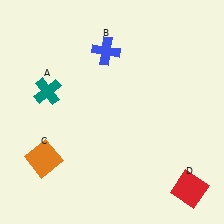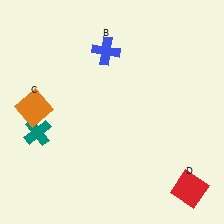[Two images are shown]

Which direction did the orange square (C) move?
The orange square (C) moved up.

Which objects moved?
The objects that moved are: the teal cross (A), the orange square (C).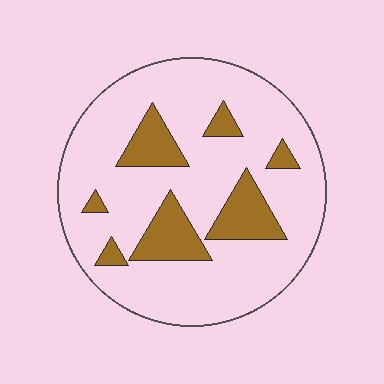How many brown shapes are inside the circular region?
7.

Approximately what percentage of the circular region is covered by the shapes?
Approximately 20%.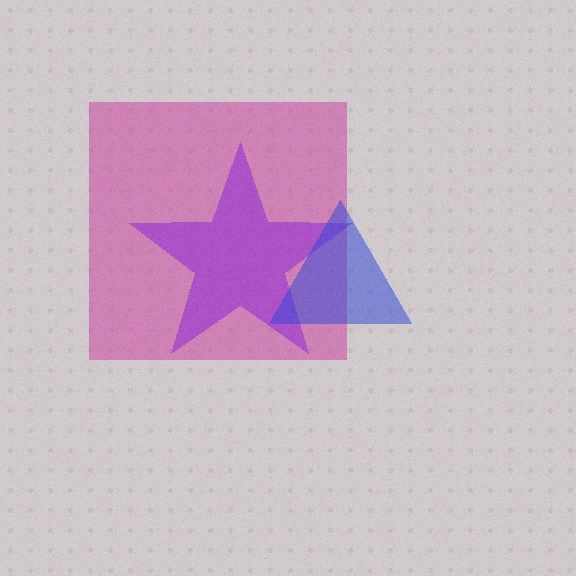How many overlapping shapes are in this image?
There are 3 overlapping shapes in the image.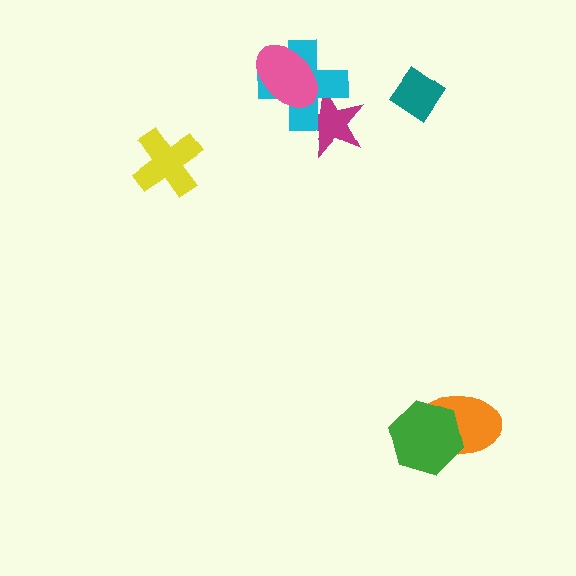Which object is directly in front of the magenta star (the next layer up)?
The cyan cross is directly in front of the magenta star.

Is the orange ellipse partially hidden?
Yes, it is partially covered by another shape.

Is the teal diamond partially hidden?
No, no other shape covers it.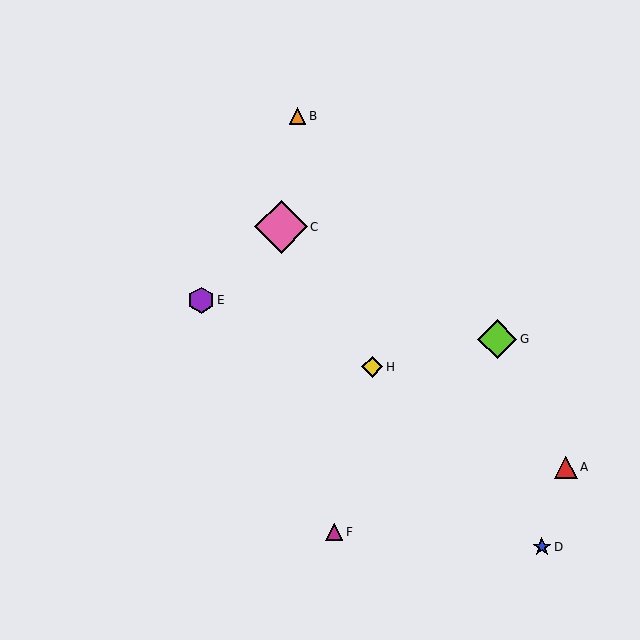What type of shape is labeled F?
Shape F is a magenta triangle.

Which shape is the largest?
The pink diamond (labeled C) is the largest.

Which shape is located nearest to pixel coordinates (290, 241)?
The pink diamond (labeled C) at (281, 227) is nearest to that location.